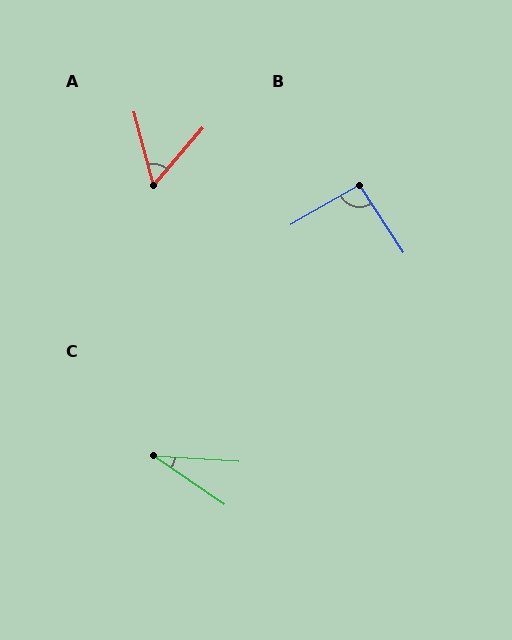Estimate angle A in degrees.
Approximately 55 degrees.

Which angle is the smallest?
C, at approximately 31 degrees.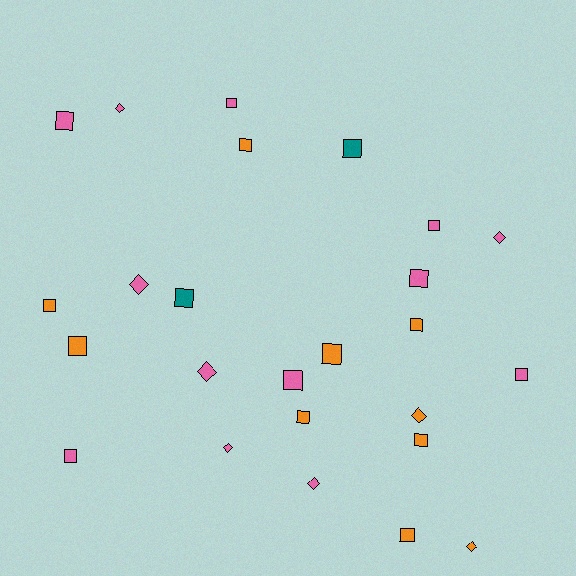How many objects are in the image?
There are 25 objects.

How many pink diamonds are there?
There are 6 pink diamonds.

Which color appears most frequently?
Pink, with 13 objects.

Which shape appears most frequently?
Square, with 17 objects.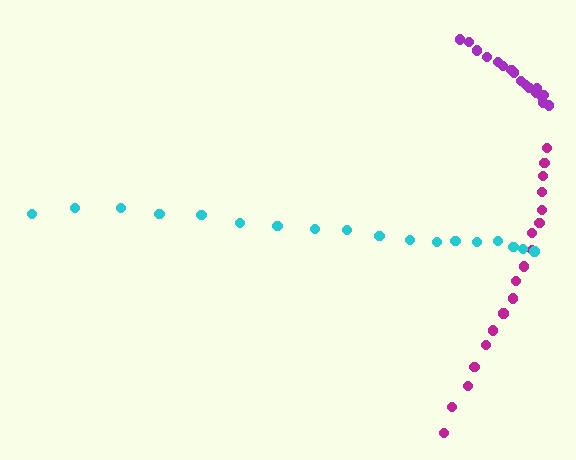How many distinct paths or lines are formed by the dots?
There are 3 distinct paths.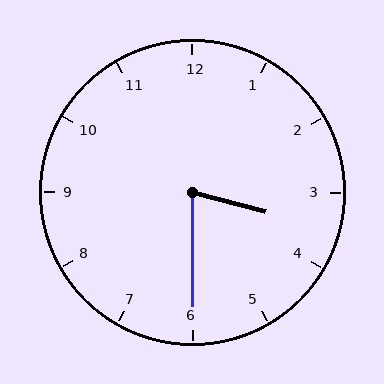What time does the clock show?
3:30.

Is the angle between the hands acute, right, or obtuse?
It is acute.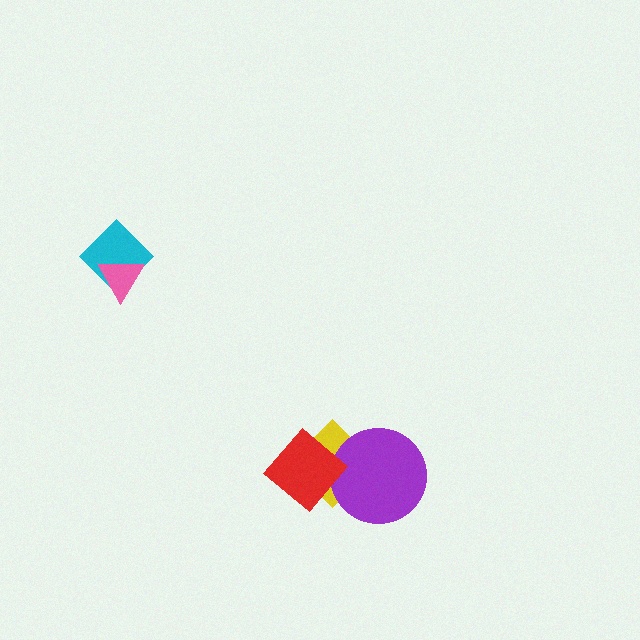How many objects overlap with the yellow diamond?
2 objects overlap with the yellow diamond.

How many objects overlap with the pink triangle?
1 object overlaps with the pink triangle.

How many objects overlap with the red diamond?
1 object overlaps with the red diamond.